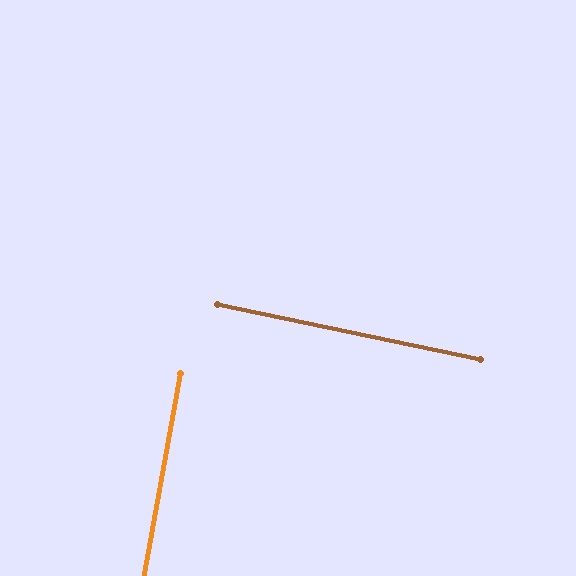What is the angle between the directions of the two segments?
Approximately 88 degrees.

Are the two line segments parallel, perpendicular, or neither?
Perpendicular — they meet at approximately 88°.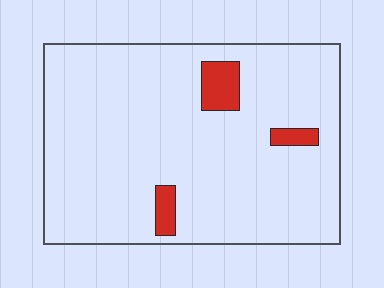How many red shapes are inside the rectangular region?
3.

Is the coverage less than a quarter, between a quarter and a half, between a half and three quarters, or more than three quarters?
Less than a quarter.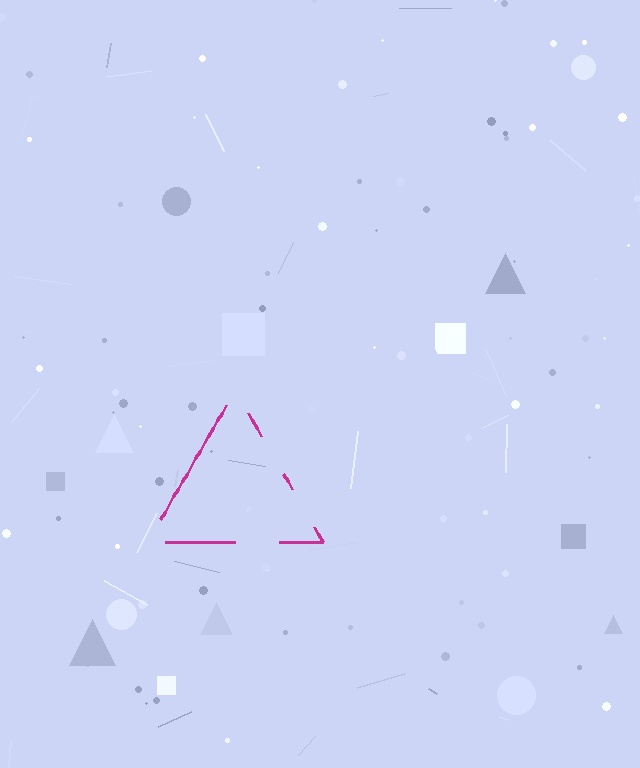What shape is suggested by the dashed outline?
The dashed outline suggests a triangle.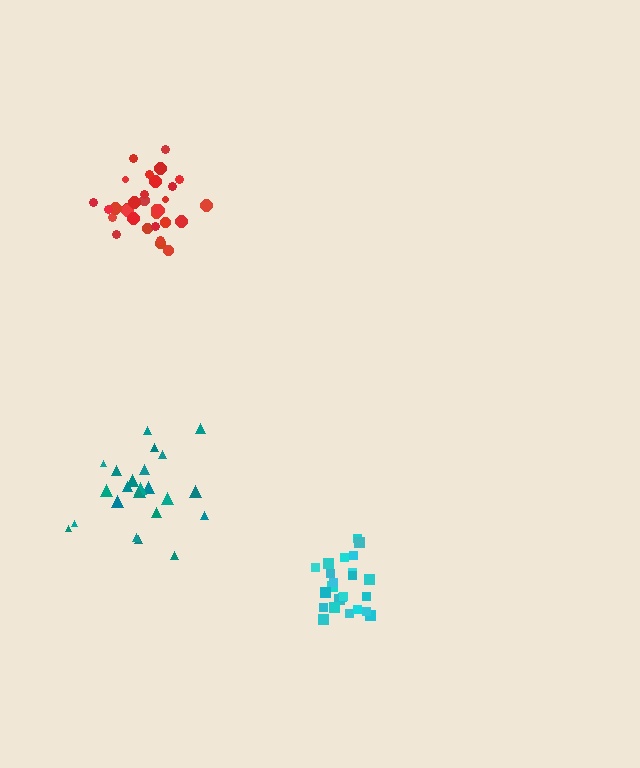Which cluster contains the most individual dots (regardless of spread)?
Red (32).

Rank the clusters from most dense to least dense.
cyan, red, teal.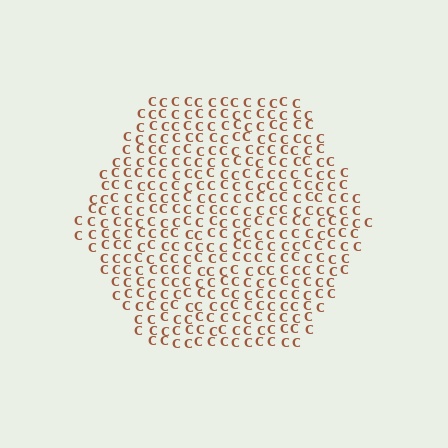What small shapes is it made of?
It is made of small letter C's.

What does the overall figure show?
The overall figure shows a hexagon.